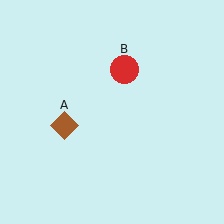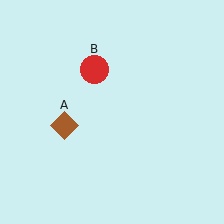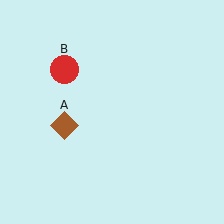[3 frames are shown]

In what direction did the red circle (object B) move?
The red circle (object B) moved left.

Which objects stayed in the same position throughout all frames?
Brown diamond (object A) remained stationary.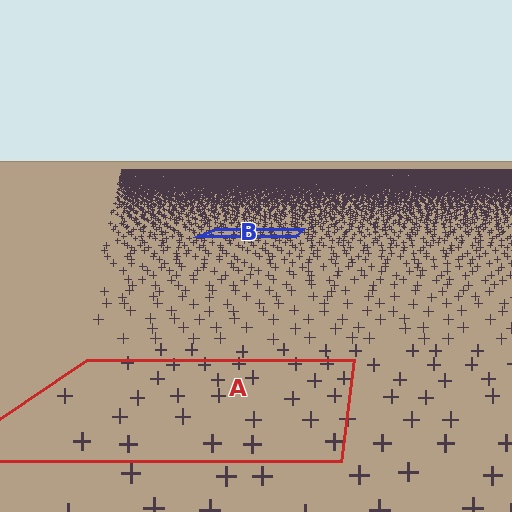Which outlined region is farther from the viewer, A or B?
Region B is farther from the viewer — the texture elements inside it appear smaller and more densely packed.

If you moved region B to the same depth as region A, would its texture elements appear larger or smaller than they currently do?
They would appear larger. At a closer depth, the same texture elements are projected at a bigger on-screen size.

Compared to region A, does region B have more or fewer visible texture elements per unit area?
Region B has more texture elements per unit area — they are packed more densely because it is farther away.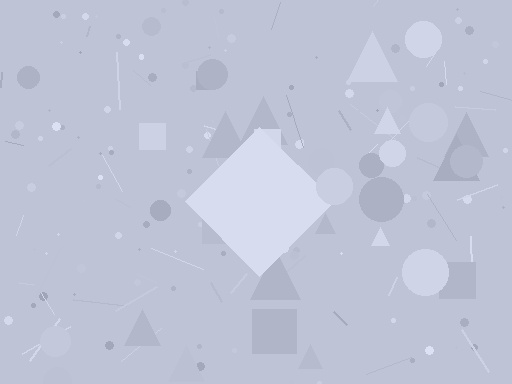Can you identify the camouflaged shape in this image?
The camouflaged shape is a diamond.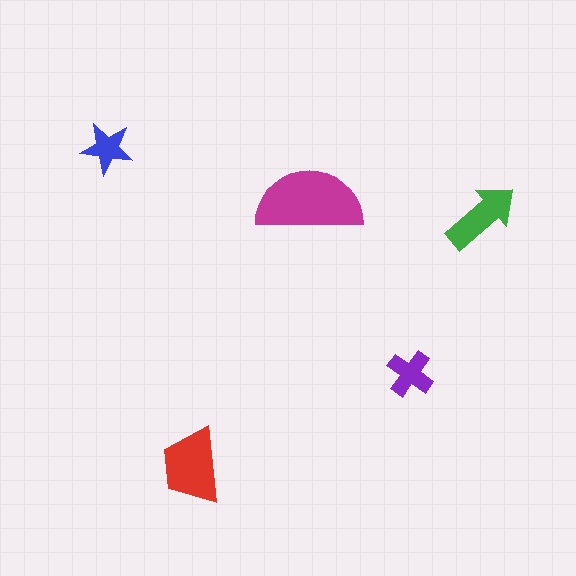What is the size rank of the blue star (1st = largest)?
5th.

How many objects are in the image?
There are 5 objects in the image.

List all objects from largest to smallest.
The magenta semicircle, the red trapezoid, the green arrow, the purple cross, the blue star.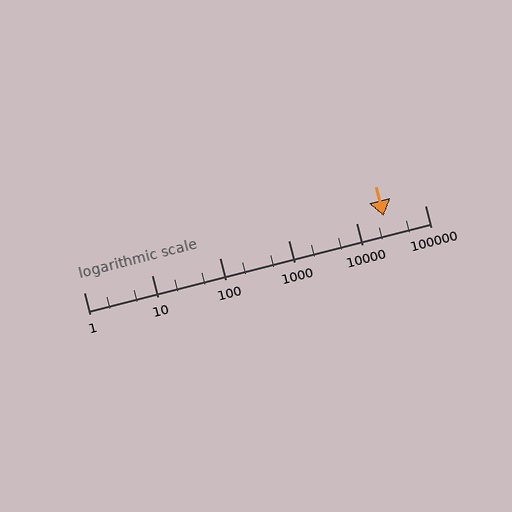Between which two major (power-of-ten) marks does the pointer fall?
The pointer is between 10000 and 100000.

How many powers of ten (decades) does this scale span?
The scale spans 5 decades, from 1 to 100000.